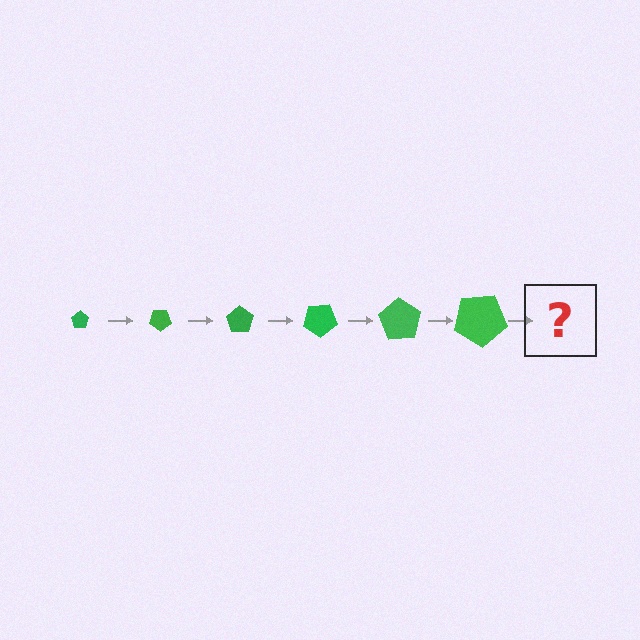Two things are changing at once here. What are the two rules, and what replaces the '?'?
The two rules are that the pentagon grows larger each step and it rotates 35 degrees each step. The '?' should be a pentagon, larger than the previous one and rotated 210 degrees from the start.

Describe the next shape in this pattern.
It should be a pentagon, larger than the previous one and rotated 210 degrees from the start.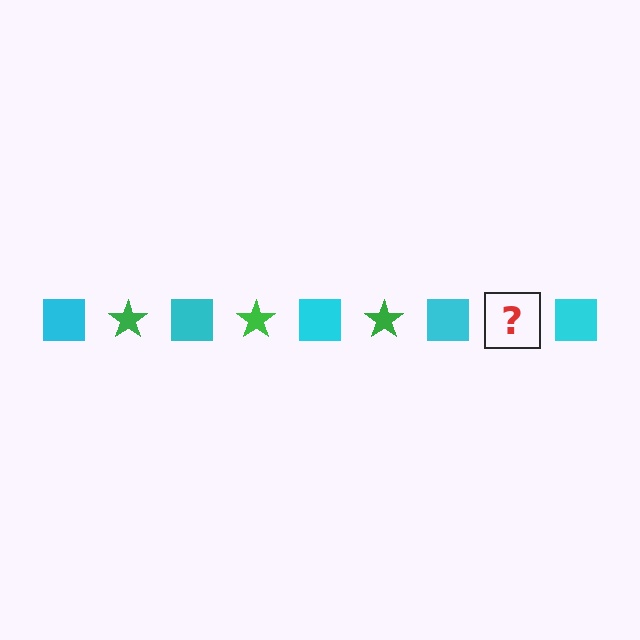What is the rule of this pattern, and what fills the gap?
The rule is that the pattern alternates between cyan square and green star. The gap should be filled with a green star.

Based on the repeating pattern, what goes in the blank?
The blank should be a green star.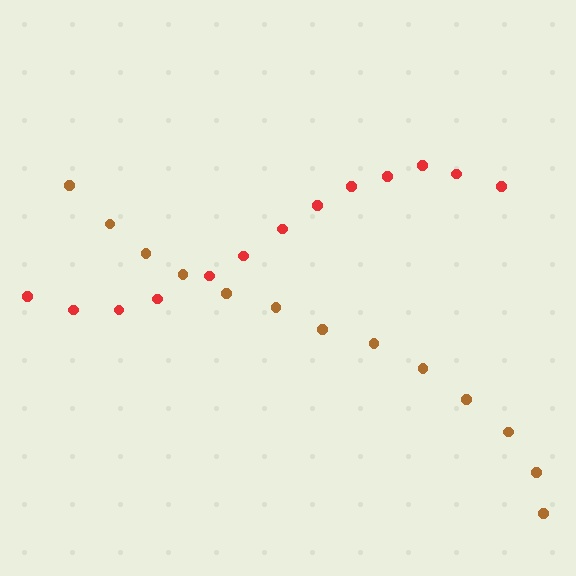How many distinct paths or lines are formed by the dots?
There are 2 distinct paths.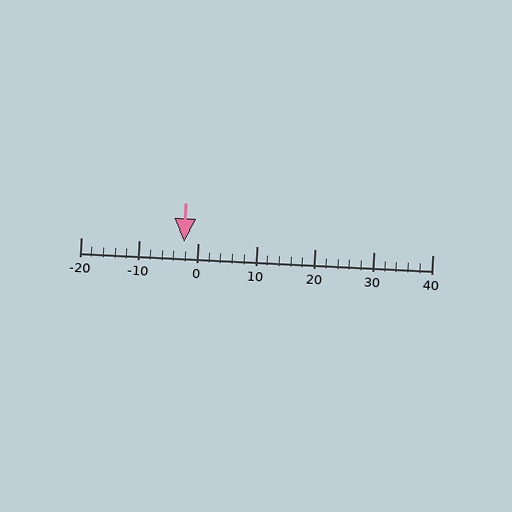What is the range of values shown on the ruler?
The ruler shows values from -20 to 40.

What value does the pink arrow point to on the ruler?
The pink arrow points to approximately -2.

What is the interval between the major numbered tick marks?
The major tick marks are spaced 10 units apart.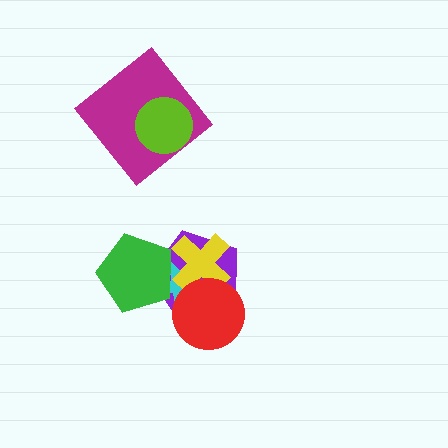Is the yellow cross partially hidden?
Yes, it is partially covered by another shape.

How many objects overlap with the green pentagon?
3 objects overlap with the green pentagon.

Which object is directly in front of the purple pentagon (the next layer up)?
The cyan star is directly in front of the purple pentagon.